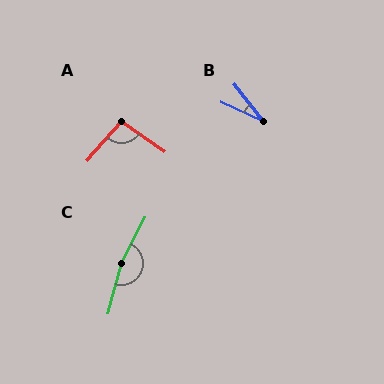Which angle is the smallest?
B, at approximately 27 degrees.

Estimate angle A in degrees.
Approximately 96 degrees.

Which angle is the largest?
C, at approximately 168 degrees.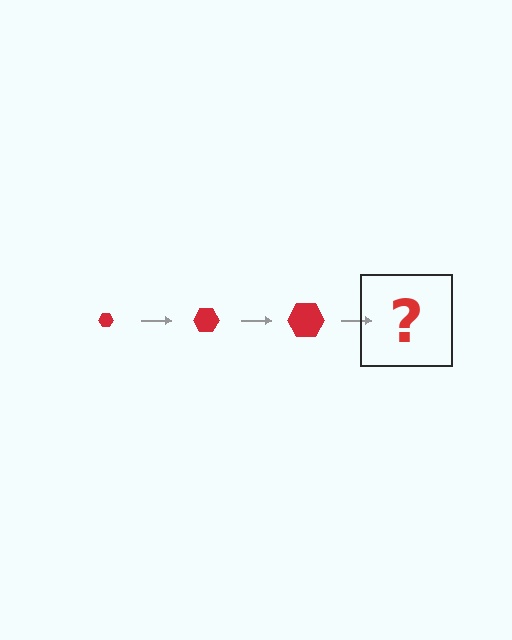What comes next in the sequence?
The next element should be a red hexagon, larger than the previous one.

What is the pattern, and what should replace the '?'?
The pattern is that the hexagon gets progressively larger each step. The '?' should be a red hexagon, larger than the previous one.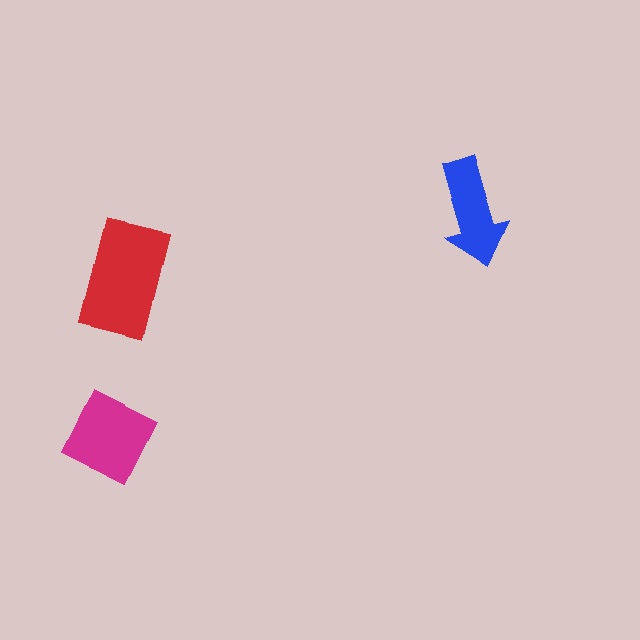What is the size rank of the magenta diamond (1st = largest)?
2nd.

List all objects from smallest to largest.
The blue arrow, the magenta diamond, the red rectangle.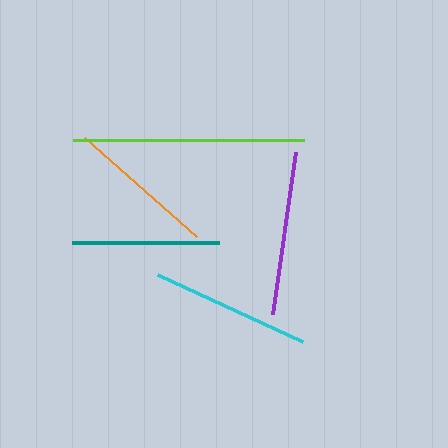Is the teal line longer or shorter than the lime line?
The lime line is longer than the teal line.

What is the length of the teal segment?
The teal segment is approximately 147 pixels long.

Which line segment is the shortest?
The teal line is the shortest at approximately 147 pixels.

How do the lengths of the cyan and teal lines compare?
The cyan and teal lines are approximately the same length.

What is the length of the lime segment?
The lime segment is approximately 231 pixels long.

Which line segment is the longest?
The lime line is the longest at approximately 231 pixels.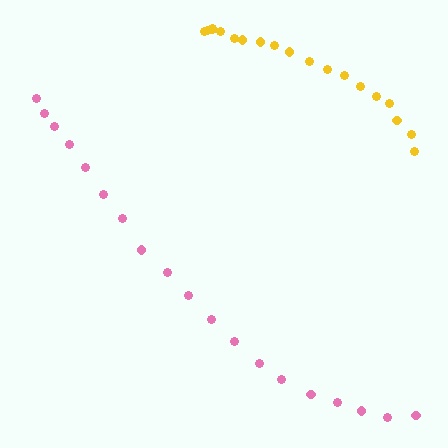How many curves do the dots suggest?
There are 2 distinct paths.